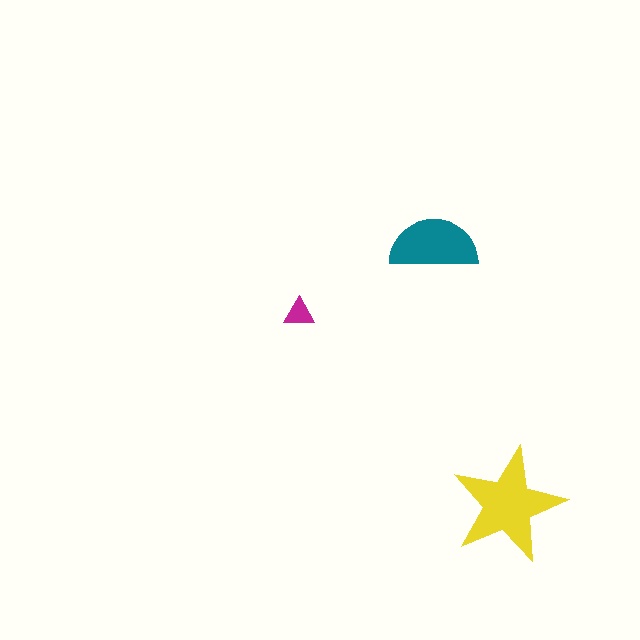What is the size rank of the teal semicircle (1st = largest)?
2nd.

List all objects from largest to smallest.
The yellow star, the teal semicircle, the magenta triangle.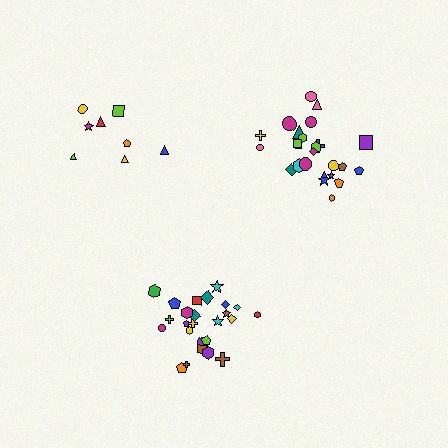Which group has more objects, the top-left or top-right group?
The top-right group.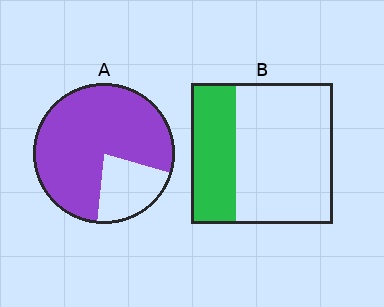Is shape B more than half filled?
No.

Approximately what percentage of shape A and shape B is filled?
A is approximately 80% and B is approximately 30%.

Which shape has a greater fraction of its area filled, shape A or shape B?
Shape A.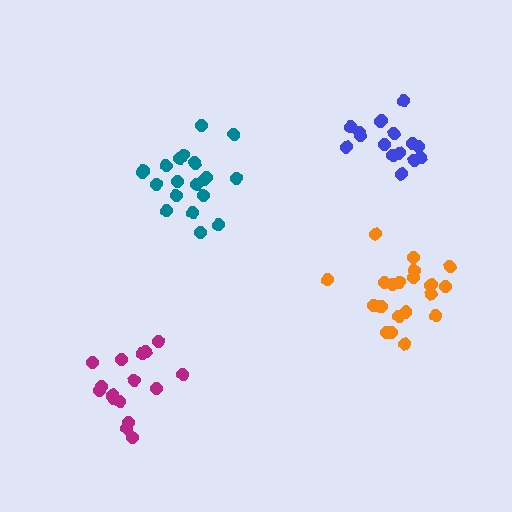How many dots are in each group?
Group 1: 20 dots, Group 2: 16 dots, Group 3: 21 dots, Group 4: 16 dots (73 total).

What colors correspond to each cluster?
The clusters are colored: teal, magenta, orange, blue.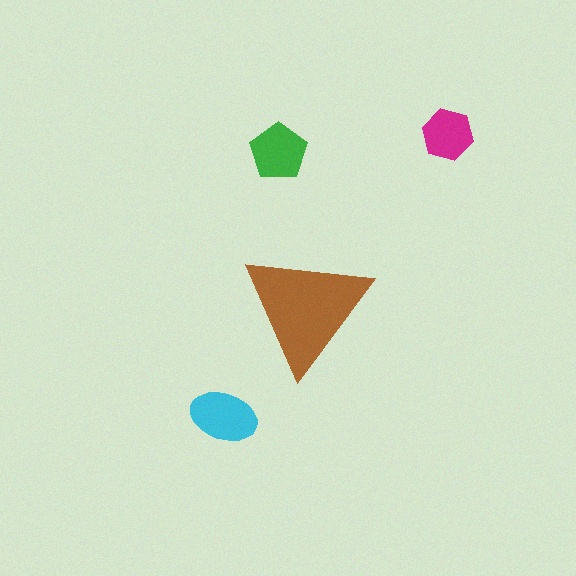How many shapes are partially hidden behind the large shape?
0 shapes are partially hidden.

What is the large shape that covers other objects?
A brown triangle.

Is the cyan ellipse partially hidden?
No, the cyan ellipse is fully visible.